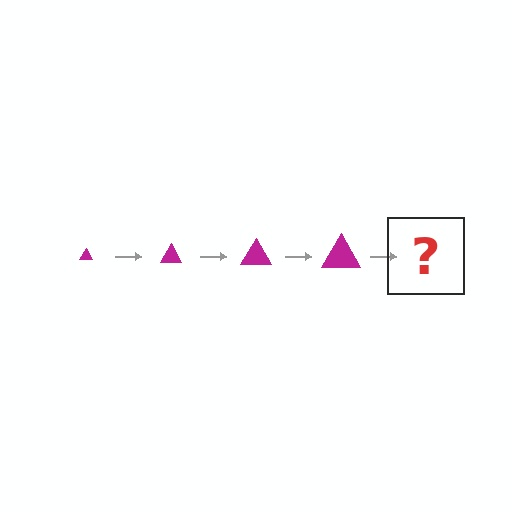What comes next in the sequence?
The next element should be a magenta triangle, larger than the previous one.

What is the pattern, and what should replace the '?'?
The pattern is that the triangle gets progressively larger each step. The '?' should be a magenta triangle, larger than the previous one.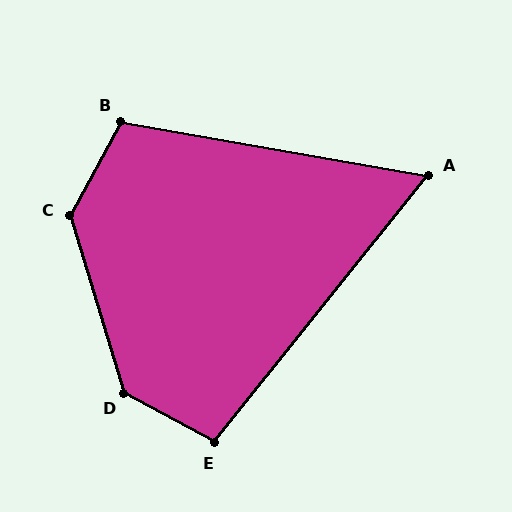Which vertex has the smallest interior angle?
A, at approximately 61 degrees.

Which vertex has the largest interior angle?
D, at approximately 135 degrees.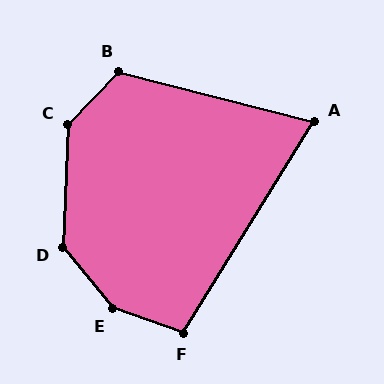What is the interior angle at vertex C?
Approximately 139 degrees (obtuse).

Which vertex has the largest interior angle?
E, at approximately 148 degrees.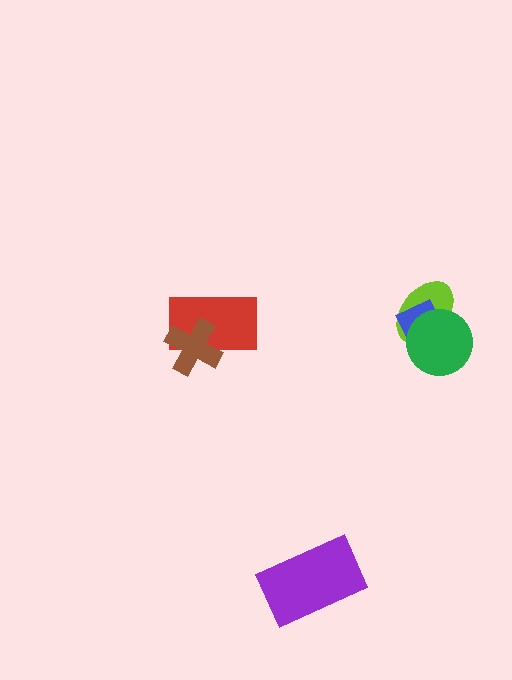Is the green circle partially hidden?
No, no other shape covers it.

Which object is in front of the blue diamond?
The green circle is in front of the blue diamond.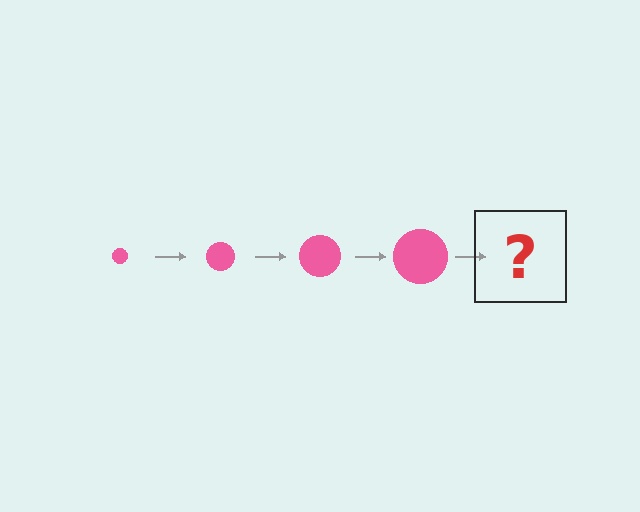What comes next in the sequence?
The next element should be a pink circle, larger than the previous one.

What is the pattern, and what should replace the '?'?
The pattern is that the circle gets progressively larger each step. The '?' should be a pink circle, larger than the previous one.